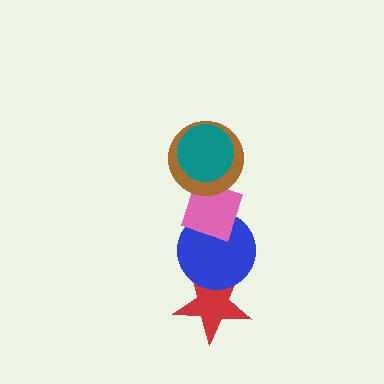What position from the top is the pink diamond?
The pink diamond is 3rd from the top.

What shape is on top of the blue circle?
The pink diamond is on top of the blue circle.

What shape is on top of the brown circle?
The teal circle is on top of the brown circle.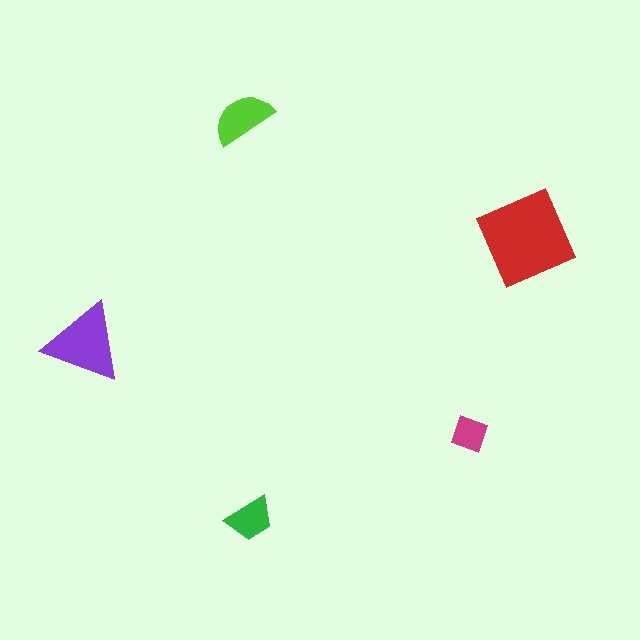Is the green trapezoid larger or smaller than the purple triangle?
Smaller.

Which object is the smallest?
The magenta diamond.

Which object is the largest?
The red square.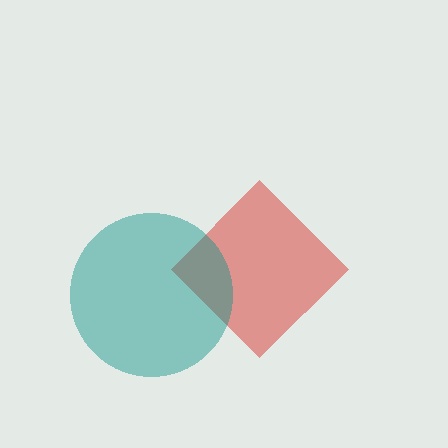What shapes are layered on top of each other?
The layered shapes are: a red diamond, a teal circle.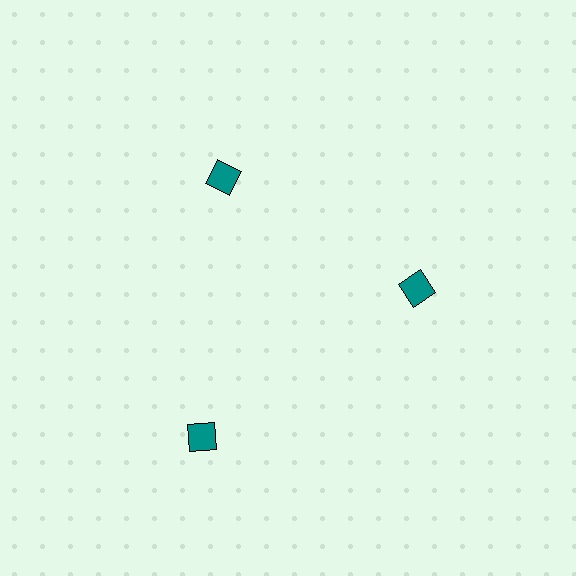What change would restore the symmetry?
The symmetry would be restored by moving it inward, back onto the ring so that all 3 diamonds sit at equal angles and equal distance from the center.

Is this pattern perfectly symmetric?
No. The 3 teal diamonds are arranged in a ring, but one element near the 7 o'clock position is pushed outward from the center, breaking the 3-fold rotational symmetry.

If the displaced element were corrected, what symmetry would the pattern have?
It would have 3-fold rotational symmetry — the pattern would map onto itself every 120 degrees.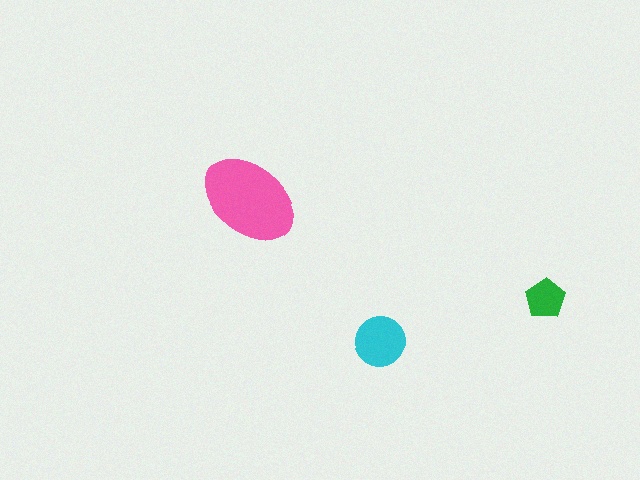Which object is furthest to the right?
The green pentagon is rightmost.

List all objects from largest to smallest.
The pink ellipse, the cyan circle, the green pentagon.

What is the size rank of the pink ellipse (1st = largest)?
1st.